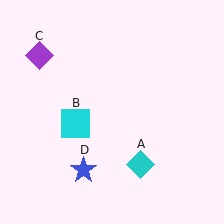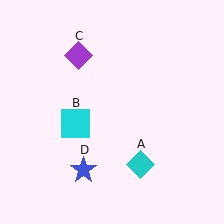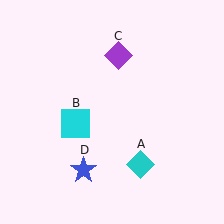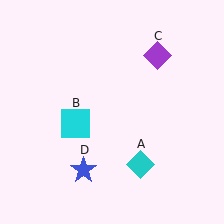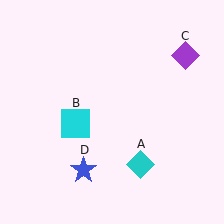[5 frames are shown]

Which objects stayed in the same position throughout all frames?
Cyan diamond (object A) and cyan square (object B) and blue star (object D) remained stationary.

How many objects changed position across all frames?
1 object changed position: purple diamond (object C).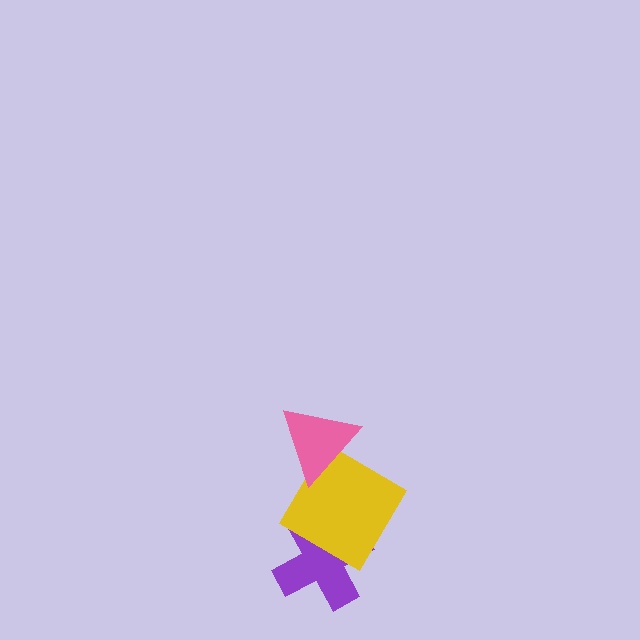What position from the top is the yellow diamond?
The yellow diamond is 2nd from the top.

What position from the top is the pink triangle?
The pink triangle is 1st from the top.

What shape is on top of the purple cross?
The yellow diamond is on top of the purple cross.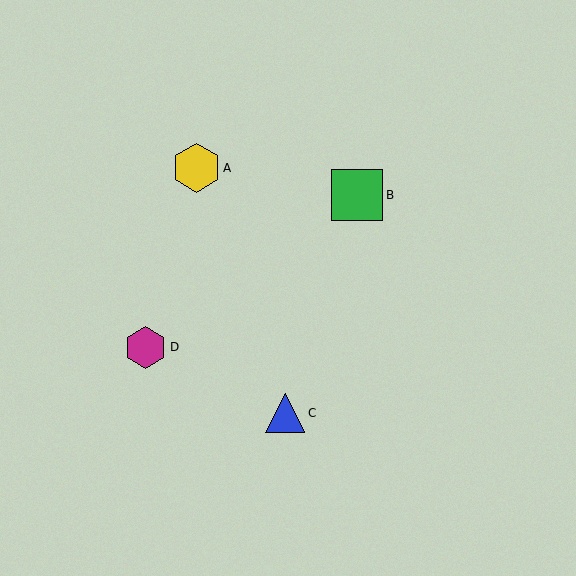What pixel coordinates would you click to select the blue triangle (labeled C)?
Click at (285, 413) to select the blue triangle C.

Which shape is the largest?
The green square (labeled B) is the largest.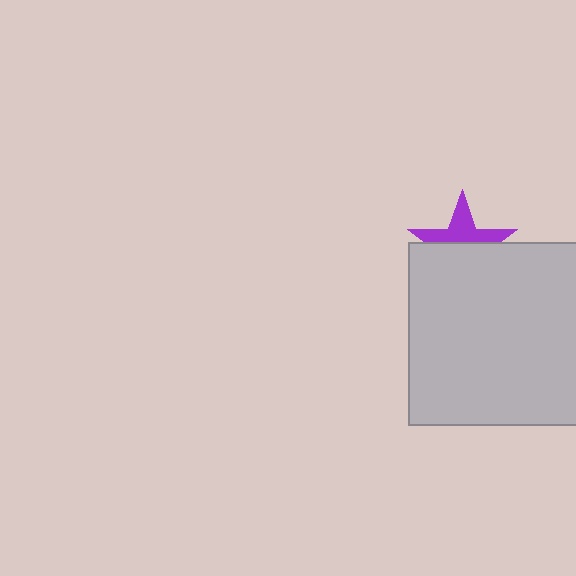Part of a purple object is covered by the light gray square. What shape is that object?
It is a star.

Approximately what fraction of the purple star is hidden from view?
Roughly 57% of the purple star is hidden behind the light gray square.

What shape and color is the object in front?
The object in front is a light gray square.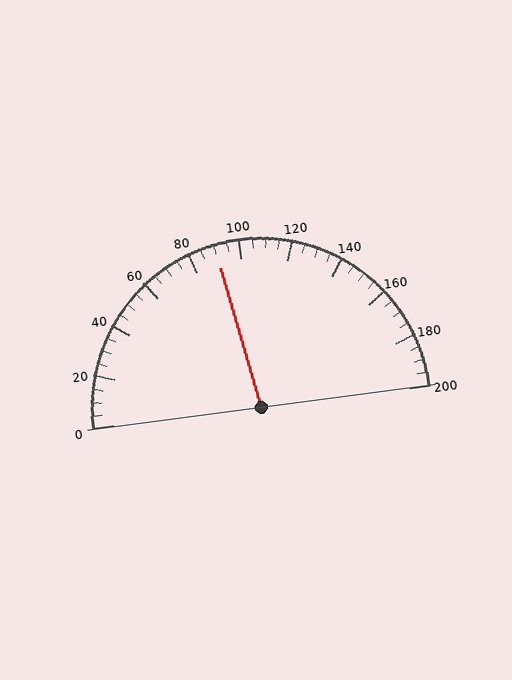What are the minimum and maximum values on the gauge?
The gauge ranges from 0 to 200.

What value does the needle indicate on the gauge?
The needle indicates approximately 90.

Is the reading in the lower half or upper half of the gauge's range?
The reading is in the lower half of the range (0 to 200).